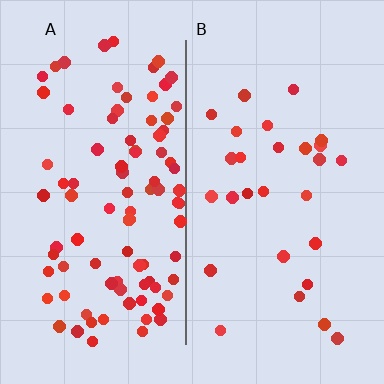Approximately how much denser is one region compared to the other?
Approximately 3.3× — region A over region B.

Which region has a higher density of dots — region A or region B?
A (the left).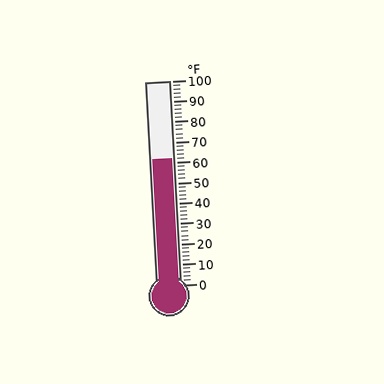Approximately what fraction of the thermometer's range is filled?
The thermometer is filled to approximately 60% of its range.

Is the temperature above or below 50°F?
The temperature is above 50°F.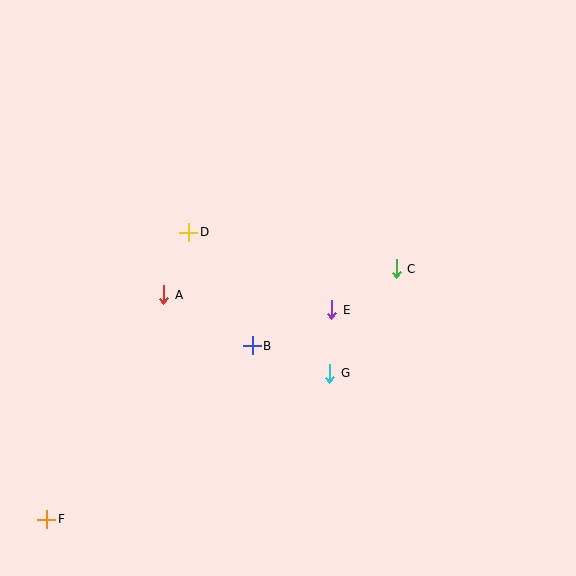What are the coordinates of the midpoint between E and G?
The midpoint between E and G is at (331, 341).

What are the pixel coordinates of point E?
Point E is at (332, 310).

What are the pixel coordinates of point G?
Point G is at (330, 373).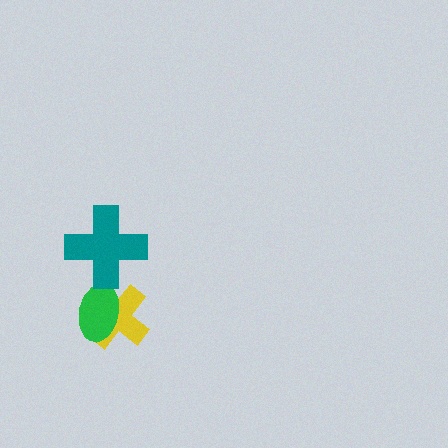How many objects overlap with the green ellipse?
1 object overlaps with the green ellipse.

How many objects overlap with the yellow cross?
1 object overlaps with the yellow cross.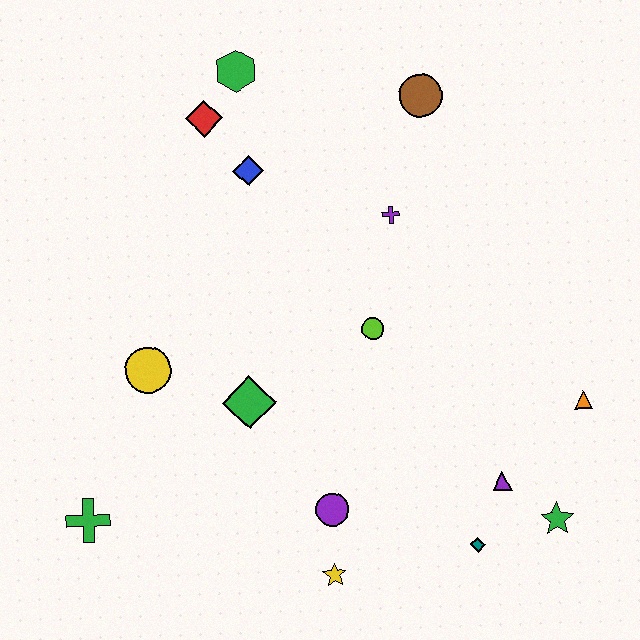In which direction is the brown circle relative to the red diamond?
The brown circle is to the right of the red diamond.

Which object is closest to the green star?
The purple triangle is closest to the green star.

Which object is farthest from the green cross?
The brown circle is farthest from the green cross.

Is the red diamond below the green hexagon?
Yes